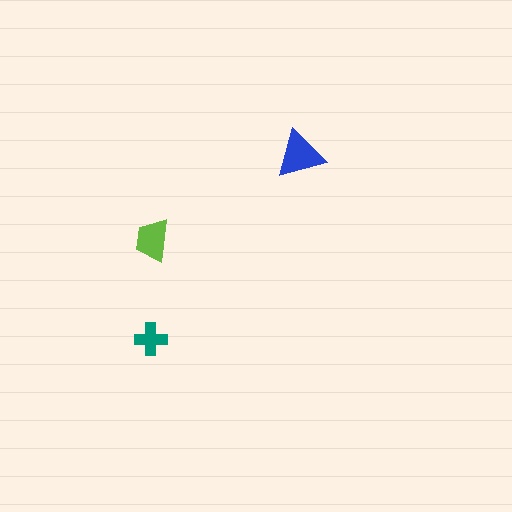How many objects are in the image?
There are 3 objects in the image.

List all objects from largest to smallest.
The blue triangle, the lime trapezoid, the teal cross.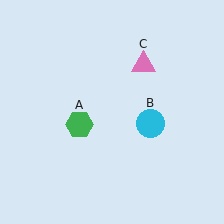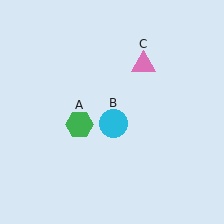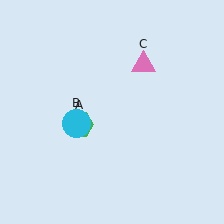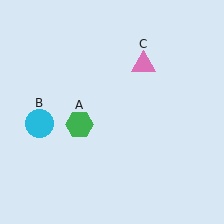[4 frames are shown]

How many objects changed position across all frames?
1 object changed position: cyan circle (object B).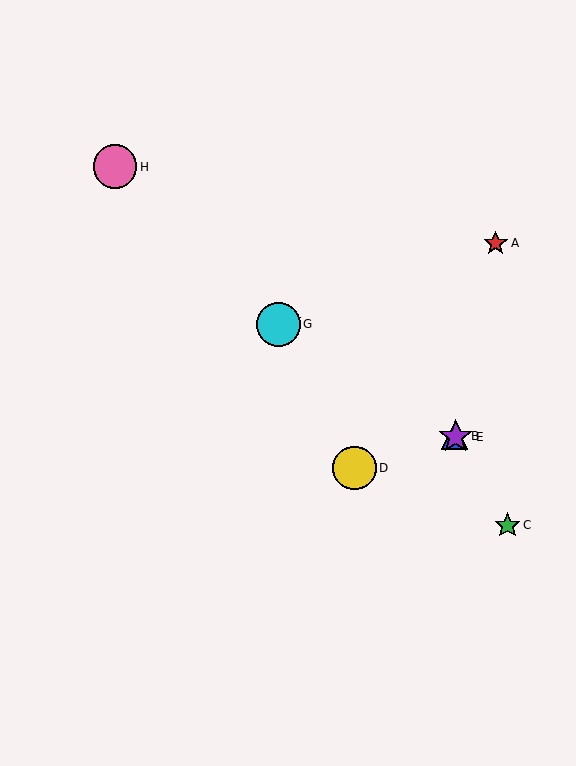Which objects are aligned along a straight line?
Objects B, E, F, G are aligned along a straight line.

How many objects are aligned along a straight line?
4 objects (B, E, F, G) are aligned along a straight line.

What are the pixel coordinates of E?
Object E is at (456, 437).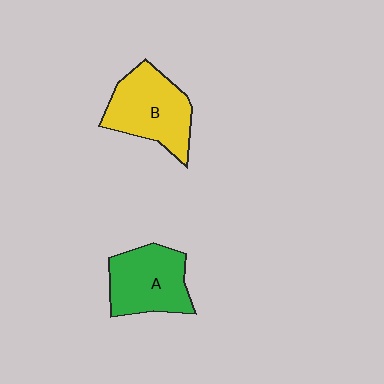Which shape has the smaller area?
Shape A (green).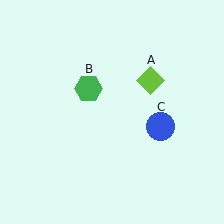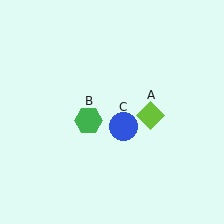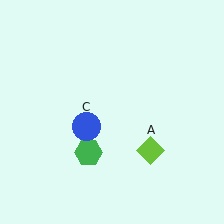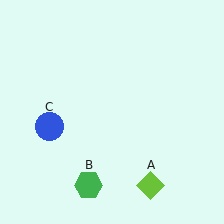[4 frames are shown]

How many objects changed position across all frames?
3 objects changed position: lime diamond (object A), green hexagon (object B), blue circle (object C).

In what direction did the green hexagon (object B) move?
The green hexagon (object B) moved down.